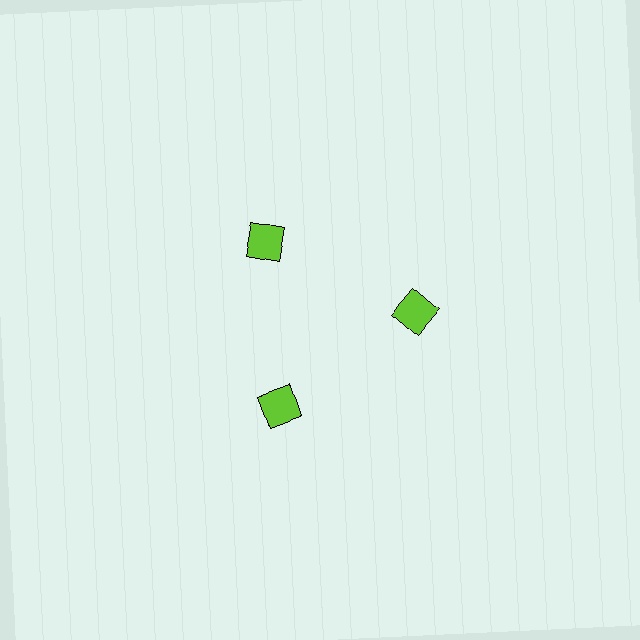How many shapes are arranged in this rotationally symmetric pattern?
There are 3 shapes, arranged in 3 groups of 1.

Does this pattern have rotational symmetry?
Yes, this pattern has 3-fold rotational symmetry. It looks the same after rotating 120 degrees around the center.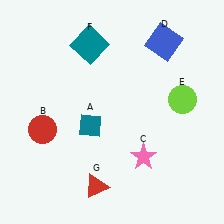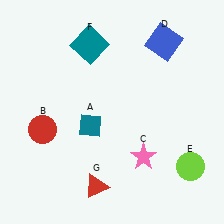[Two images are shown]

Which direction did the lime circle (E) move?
The lime circle (E) moved down.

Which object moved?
The lime circle (E) moved down.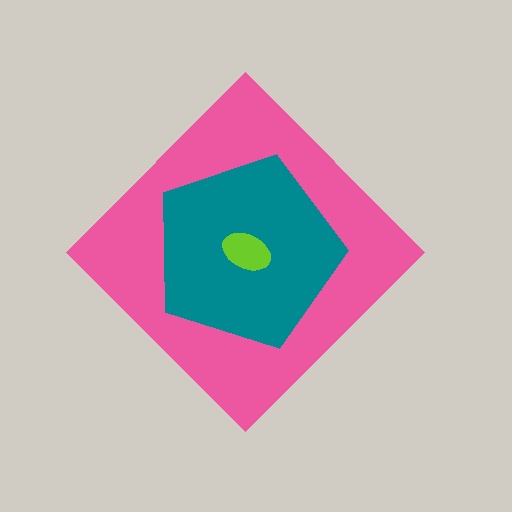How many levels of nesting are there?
3.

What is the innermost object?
The lime ellipse.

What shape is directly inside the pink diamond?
The teal pentagon.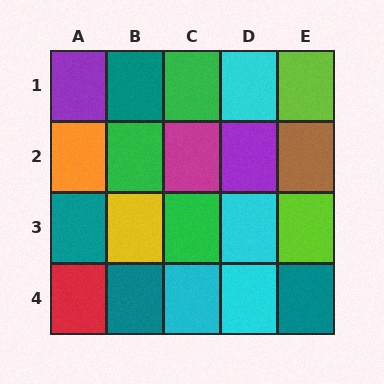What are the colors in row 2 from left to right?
Orange, green, magenta, purple, brown.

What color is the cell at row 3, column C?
Green.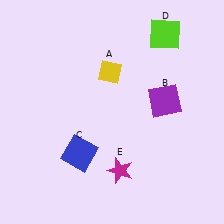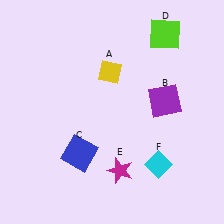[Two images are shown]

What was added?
A cyan diamond (F) was added in Image 2.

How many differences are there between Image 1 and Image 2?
There is 1 difference between the two images.